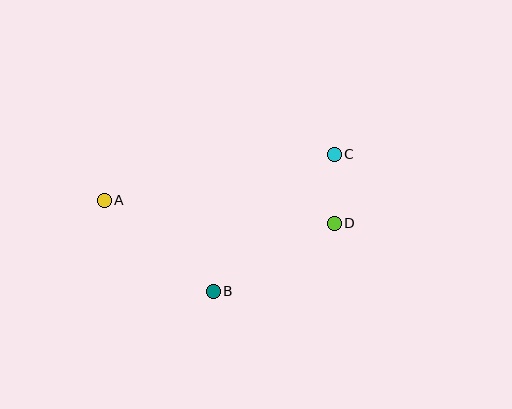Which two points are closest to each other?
Points C and D are closest to each other.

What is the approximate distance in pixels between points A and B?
The distance between A and B is approximately 142 pixels.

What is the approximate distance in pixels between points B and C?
The distance between B and C is approximately 183 pixels.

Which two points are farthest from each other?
Points A and C are farthest from each other.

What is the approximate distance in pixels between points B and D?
The distance between B and D is approximately 139 pixels.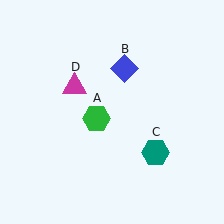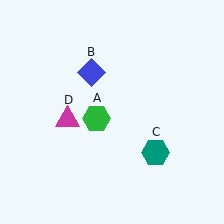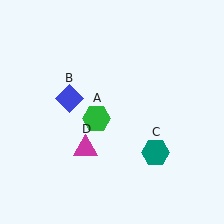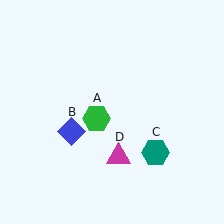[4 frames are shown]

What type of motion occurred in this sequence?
The blue diamond (object B), magenta triangle (object D) rotated counterclockwise around the center of the scene.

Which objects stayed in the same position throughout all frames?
Green hexagon (object A) and teal hexagon (object C) remained stationary.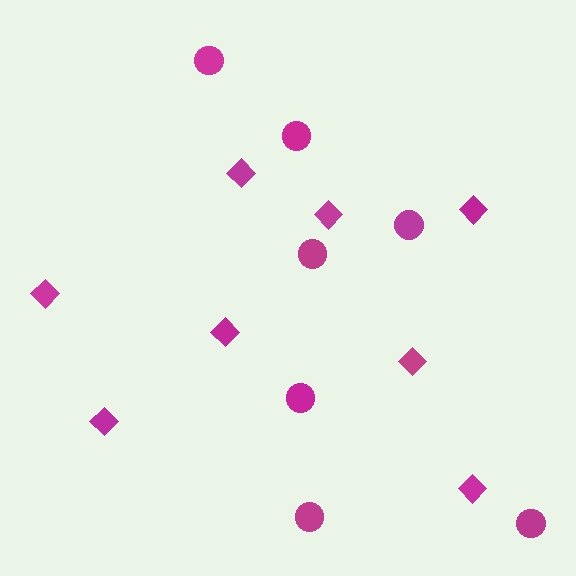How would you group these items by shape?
There are 2 groups: one group of circles (7) and one group of diamonds (8).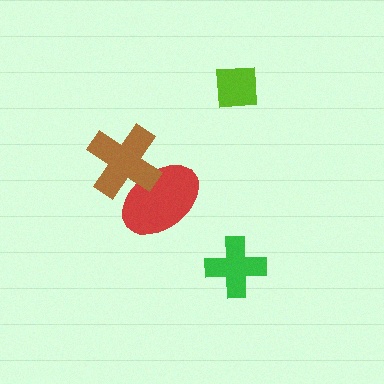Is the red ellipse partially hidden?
Yes, it is partially covered by another shape.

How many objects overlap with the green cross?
0 objects overlap with the green cross.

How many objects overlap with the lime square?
0 objects overlap with the lime square.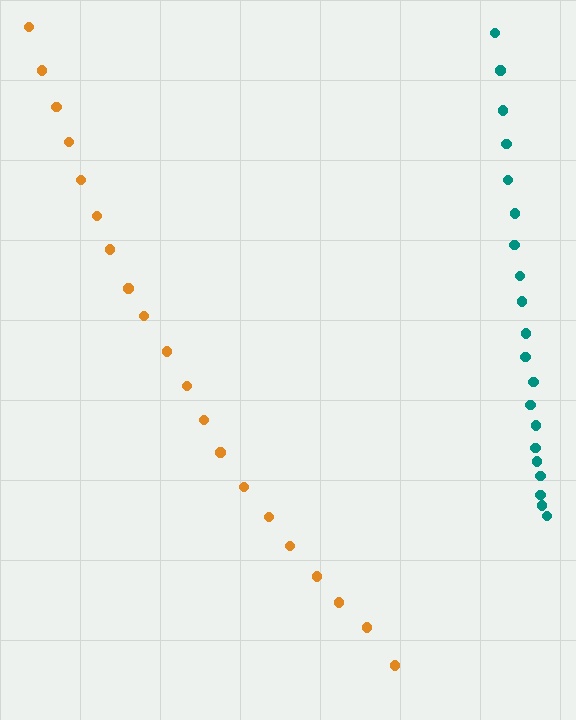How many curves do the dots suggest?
There are 2 distinct paths.